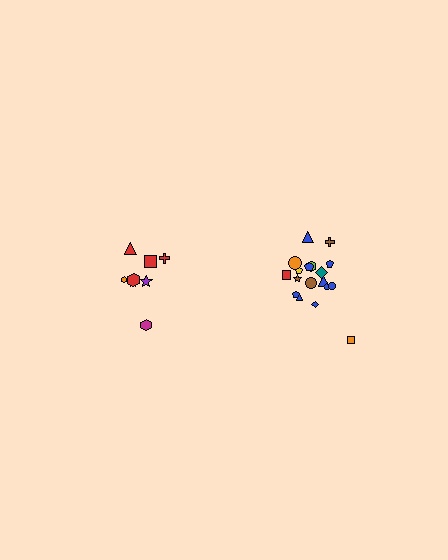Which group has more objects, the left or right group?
The right group.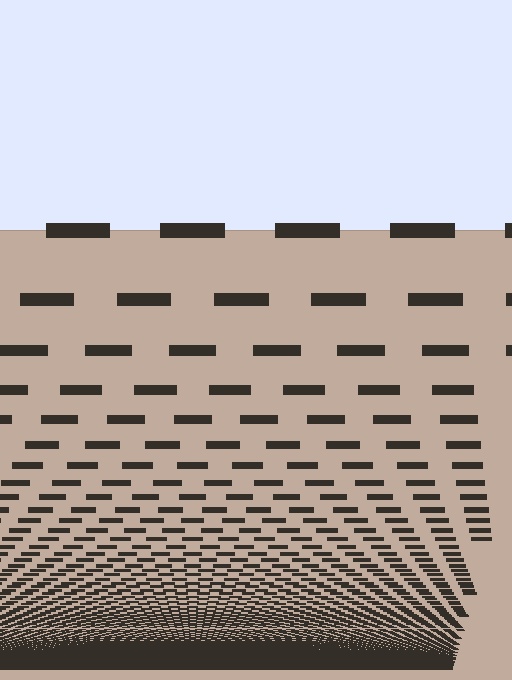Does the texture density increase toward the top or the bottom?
Density increases toward the bottom.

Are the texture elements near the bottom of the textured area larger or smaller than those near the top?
Smaller. The gradient is inverted — elements near the bottom are smaller and denser.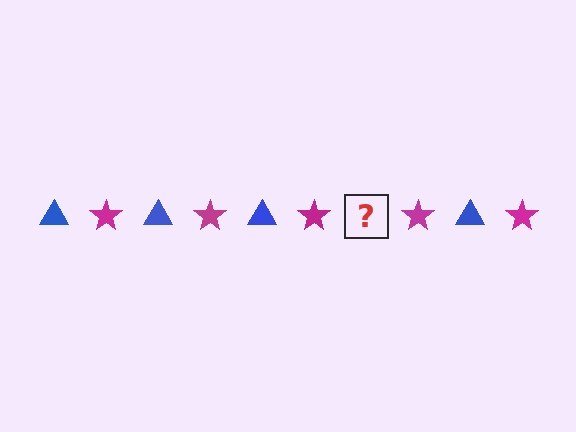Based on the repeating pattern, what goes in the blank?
The blank should be a blue triangle.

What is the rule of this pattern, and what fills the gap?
The rule is that the pattern alternates between blue triangle and magenta star. The gap should be filled with a blue triangle.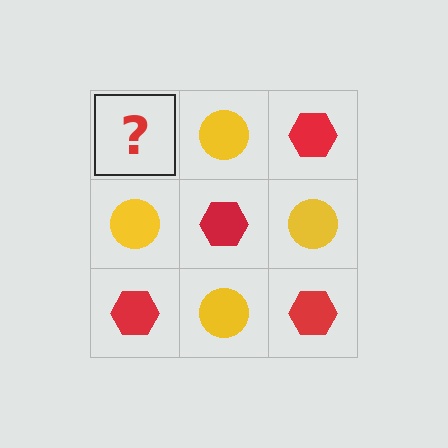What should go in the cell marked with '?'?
The missing cell should contain a red hexagon.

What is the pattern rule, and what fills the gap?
The rule is that it alternates red hexagon and yellow circle in a checkerboard pattern. The gap should be filled with a red hexagon.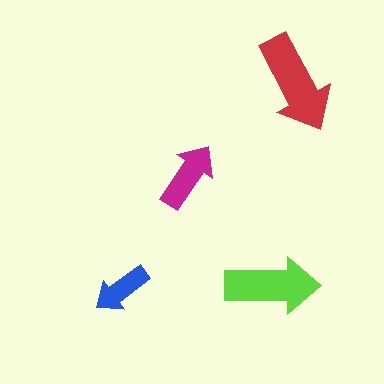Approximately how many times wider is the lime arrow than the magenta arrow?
About 1.5 times wider.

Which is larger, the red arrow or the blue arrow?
The red one.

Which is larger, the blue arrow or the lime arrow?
The lime one.